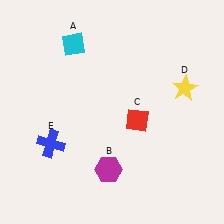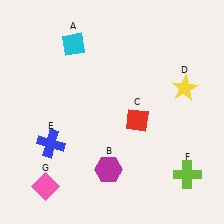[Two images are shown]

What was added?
A lime cross (F), a pink diamond (G) were added in Image 2.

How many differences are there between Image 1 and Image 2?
There are 2 differences between the two images.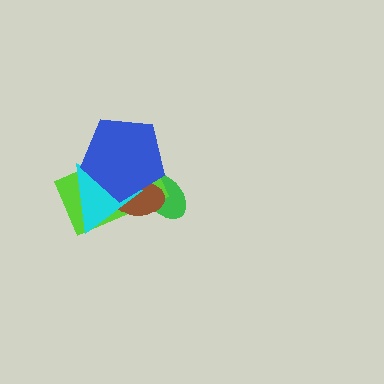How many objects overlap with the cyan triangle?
3 objects overlap with the cyan triangle.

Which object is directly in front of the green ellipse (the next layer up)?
The lime rectangle is directly in front of the green ellipse.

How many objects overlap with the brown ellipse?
4 objects overlap with the brown ellipse.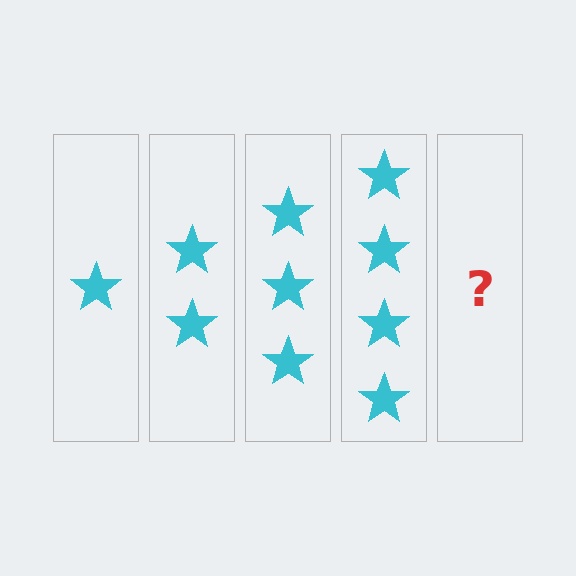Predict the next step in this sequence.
The next step is 5 stars.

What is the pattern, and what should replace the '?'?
The pattern is that each step adds one more star. The '?' should be 5 stars.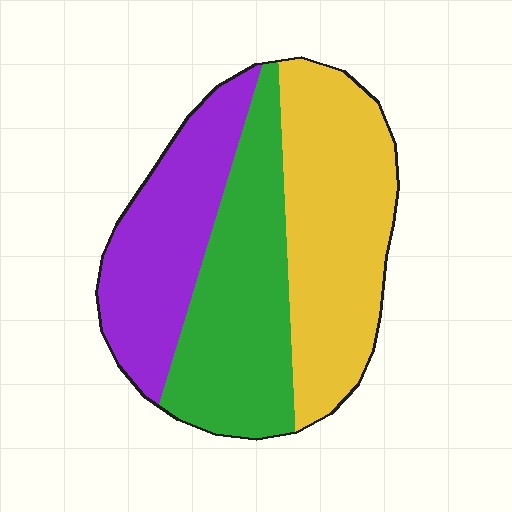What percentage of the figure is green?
Green takes up about one third (1/3) of the figure.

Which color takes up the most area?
Yellow, at roughly 40%.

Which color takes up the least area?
Purple, at roughly 30%.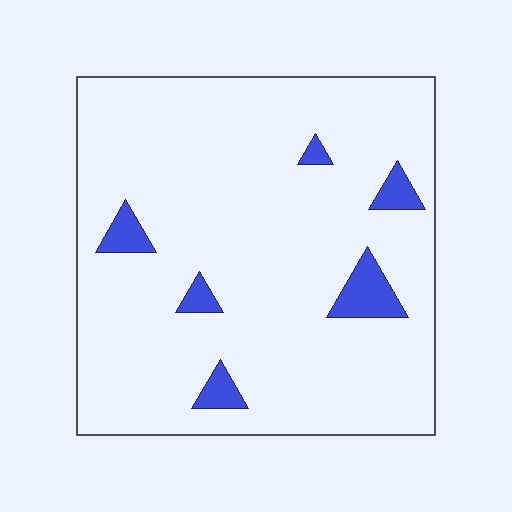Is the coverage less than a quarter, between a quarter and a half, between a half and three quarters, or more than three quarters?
Less than a quarter.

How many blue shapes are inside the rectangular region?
6.